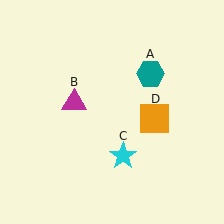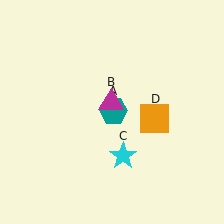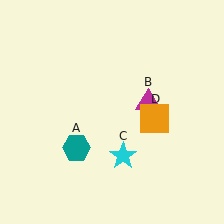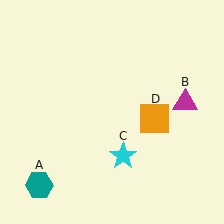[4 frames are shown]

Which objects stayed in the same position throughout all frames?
Cyan star (object C) and orange square (object D) remained stationary.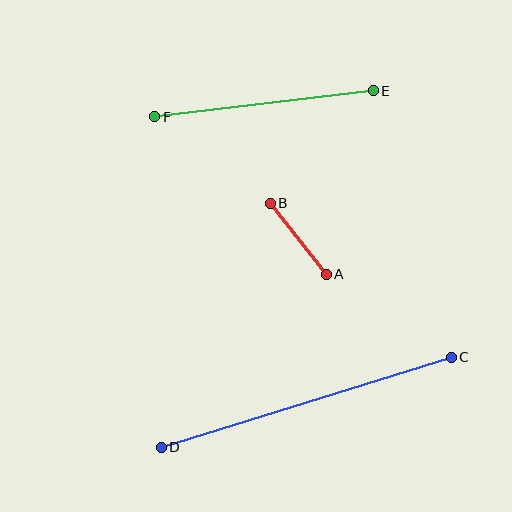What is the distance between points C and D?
The distance is approximately 304 pixels.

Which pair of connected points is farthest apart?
Points C and D are farthest apart.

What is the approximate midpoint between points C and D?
The midpoint is at approximately (306, 402) pixels.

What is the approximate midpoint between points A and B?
The midpoint is at approximately (298, 239) pixels.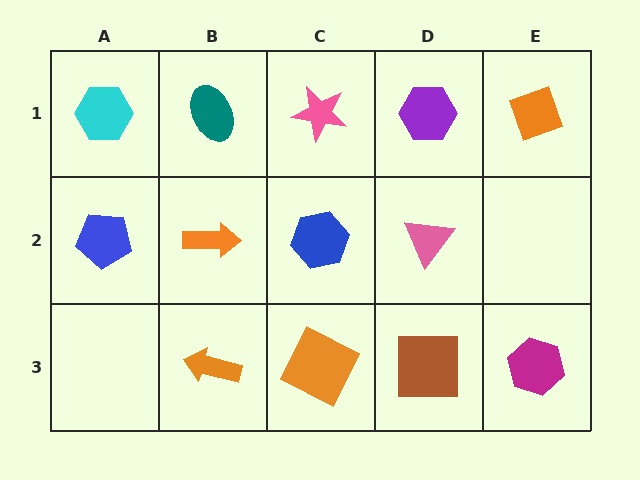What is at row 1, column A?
A cyan hexagon.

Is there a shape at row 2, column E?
No, that cell is empty.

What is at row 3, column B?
An orange arrow.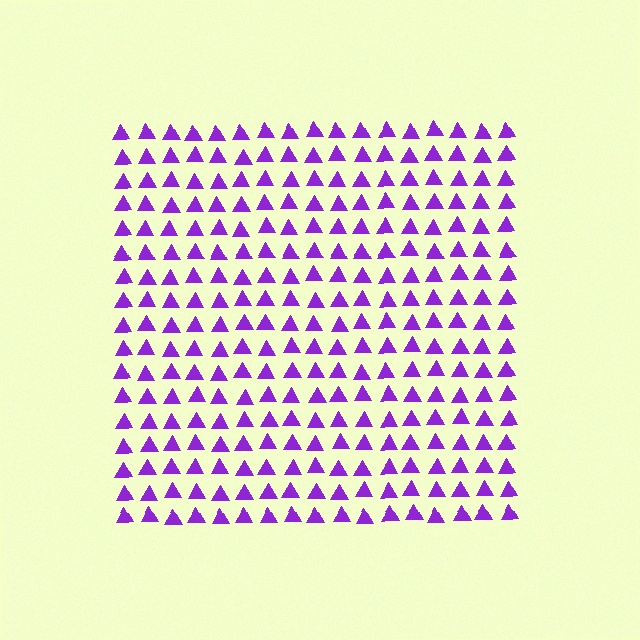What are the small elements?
The small elements are triangles.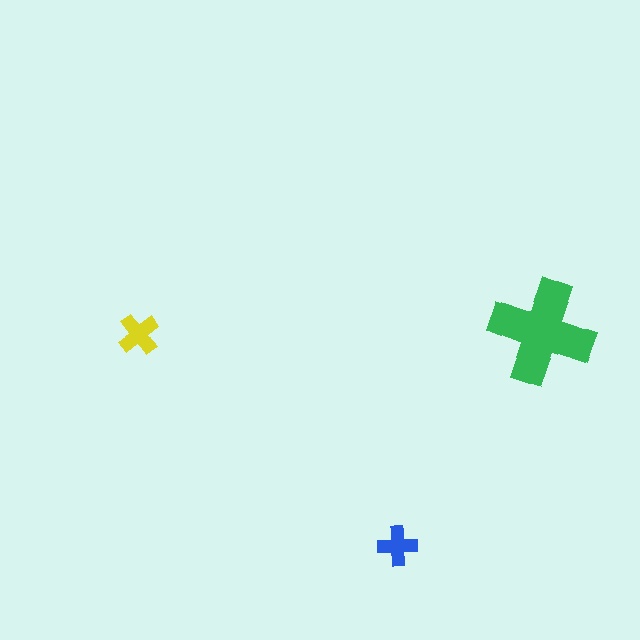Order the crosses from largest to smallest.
the green one, the yellow one, the blue one.